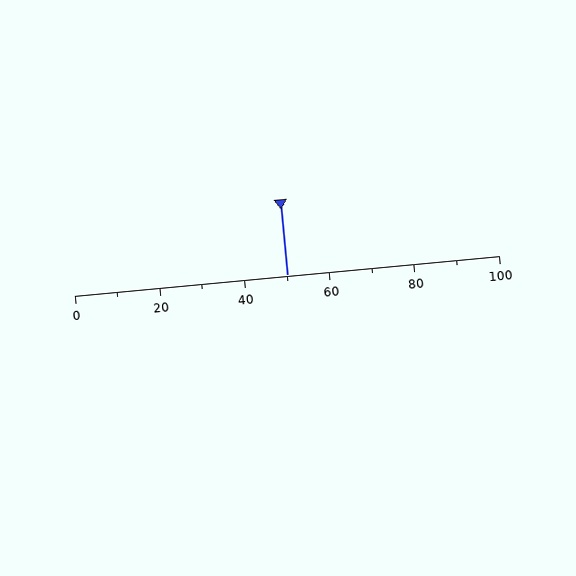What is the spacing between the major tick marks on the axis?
The major ticks are spaced 20 apart.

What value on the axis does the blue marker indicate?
The marker indicates approximately 50.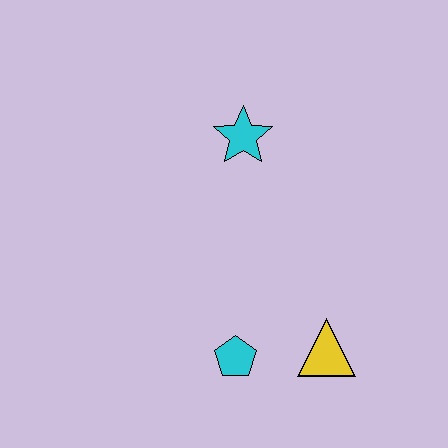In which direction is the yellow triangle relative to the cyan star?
The yellow triangle is below the cyan star.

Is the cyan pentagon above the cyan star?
No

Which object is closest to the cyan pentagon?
The yellow triangle is closest to the cyan pentagon.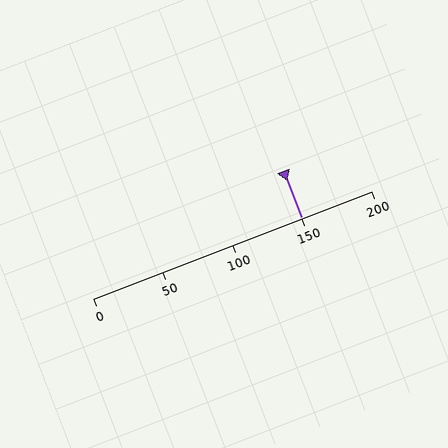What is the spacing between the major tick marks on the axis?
The major ticks are spaced 50 apart.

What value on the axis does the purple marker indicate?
The marker indicates approximately 150.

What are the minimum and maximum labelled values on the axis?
The axis runs from 0 to 200.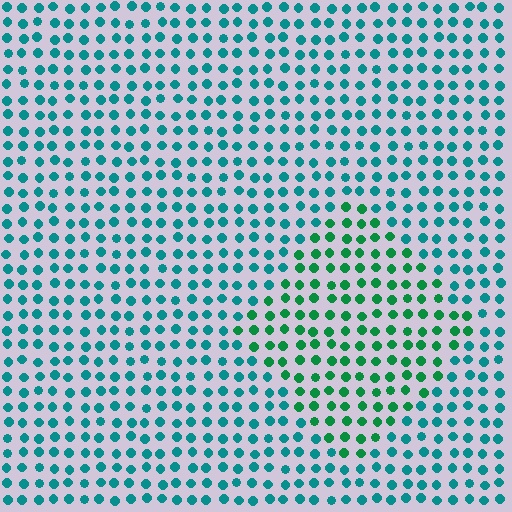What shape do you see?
I see a diamond.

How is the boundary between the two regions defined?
The boundary is defined purely by a slight shift in hue (about 36 degrees). Spacing, size, and orientation are identical on both sides.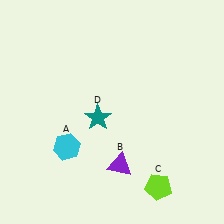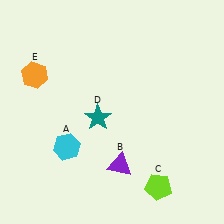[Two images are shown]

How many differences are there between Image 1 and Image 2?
There is 1 difference between the two images.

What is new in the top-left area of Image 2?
An orange hexagon (E) was added in the top-left area of Image 2.